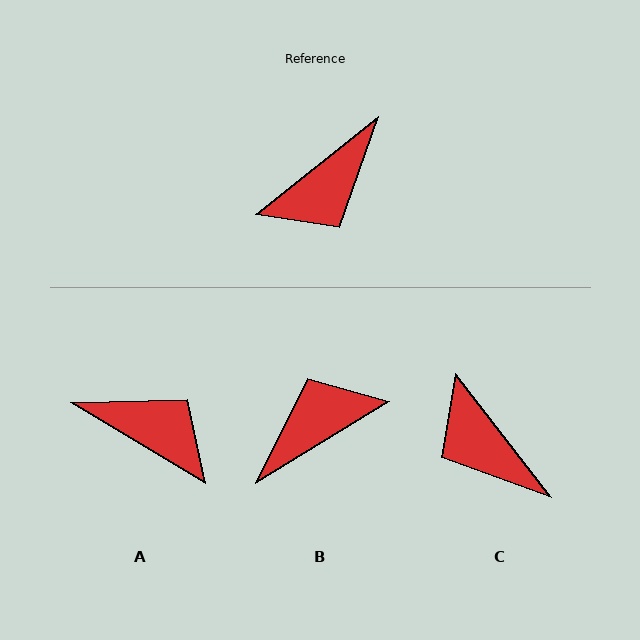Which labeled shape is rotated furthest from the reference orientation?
B, about 173 degrees away.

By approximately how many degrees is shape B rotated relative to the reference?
Approximately 173 degrees counter-clockwise.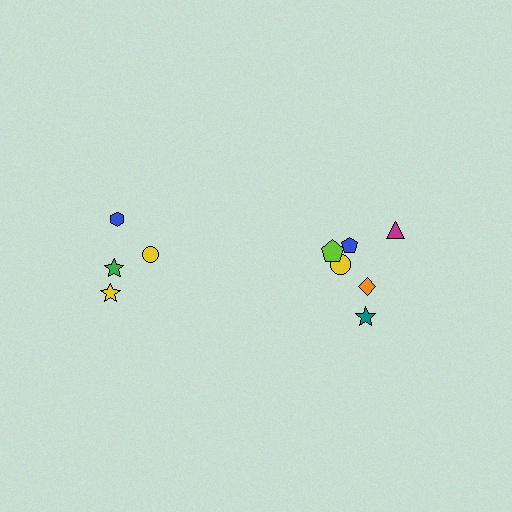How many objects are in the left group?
There are 4 objects.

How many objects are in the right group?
There are 6 objects.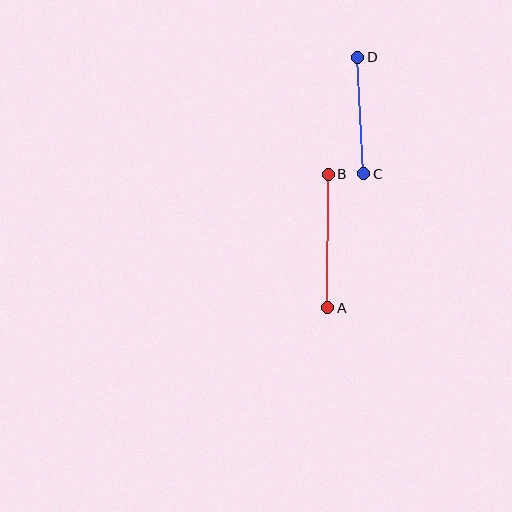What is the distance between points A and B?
The distance is approximately 133 pixels.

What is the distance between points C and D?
The distance is approximately 117 pixels.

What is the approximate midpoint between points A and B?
The midpoint is at approximately (328, 241) pixels.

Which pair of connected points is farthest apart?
Points A and B are farthest apart.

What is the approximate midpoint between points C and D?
The midpoint is at approximately (361, 116) pixels.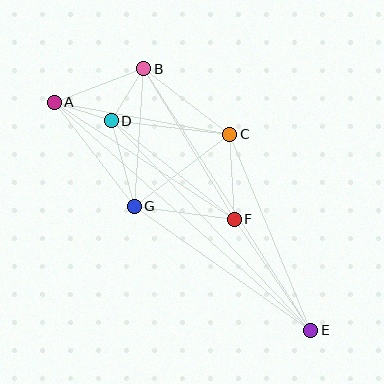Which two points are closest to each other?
Points A and D are closest to each other.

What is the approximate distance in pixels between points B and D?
The distance between B and D is approximately 61 pixels.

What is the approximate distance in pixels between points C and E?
The distance between C and E is approximately 212 pixels.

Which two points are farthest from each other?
Points A and E are farthest from each other.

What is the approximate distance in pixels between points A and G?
The distance between A and G is approximately 131 pixels.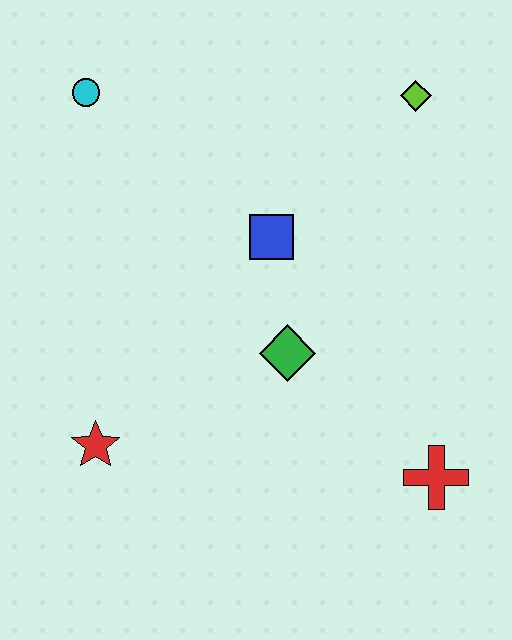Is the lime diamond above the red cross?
Yes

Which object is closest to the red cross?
The green diamond is closest to the red cross.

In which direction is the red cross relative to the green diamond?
The red cross is to the right of the green diamond.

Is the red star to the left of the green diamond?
Yes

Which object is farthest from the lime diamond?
The red star is farthest from the lime diamond.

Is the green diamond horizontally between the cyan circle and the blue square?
No